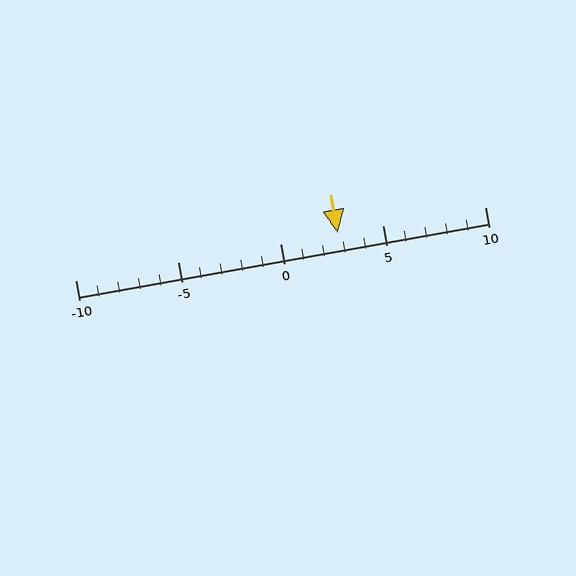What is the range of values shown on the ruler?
The ruler shows values from -10 to 10.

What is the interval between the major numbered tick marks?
The major tick marks are spaced 5 units apart.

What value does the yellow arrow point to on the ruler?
The yellow arrow points to approximately 3.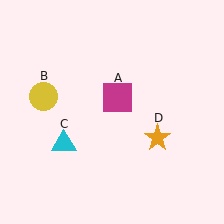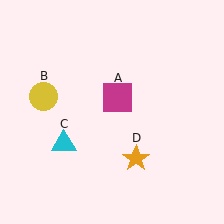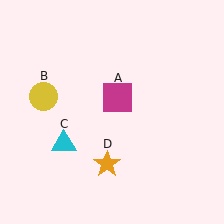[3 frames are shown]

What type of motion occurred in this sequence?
The orange star (object D) rotated clockwise around the center of the scene.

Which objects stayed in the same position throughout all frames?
Magenta square (object A) and yellow circle (object B) and cyan triangle (object C) remained stationary.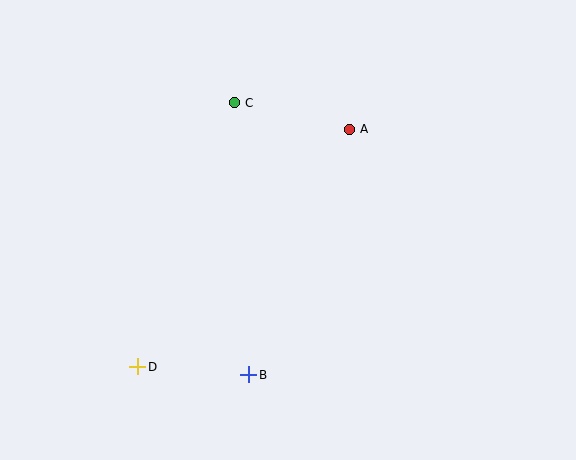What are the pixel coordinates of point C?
Point C is at (235, 103).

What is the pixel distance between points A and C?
The distance between A and C is 118 pixels.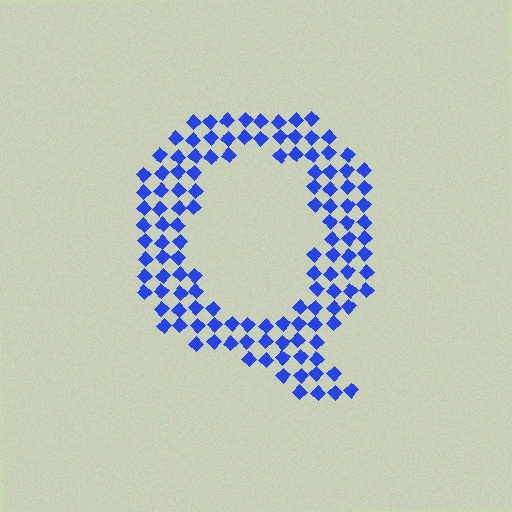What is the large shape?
The large shape is the letter Q.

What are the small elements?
The small elements are diamonds.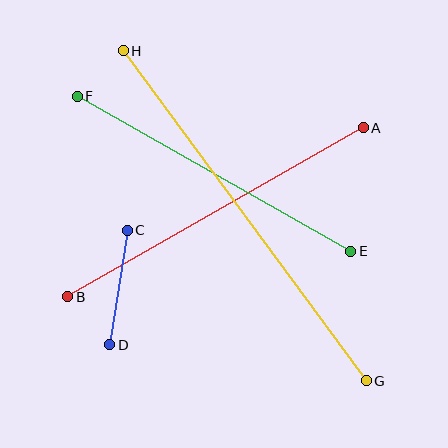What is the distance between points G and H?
The distance is approximately 410 pixels.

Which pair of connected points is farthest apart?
Points G and H are farthest apart.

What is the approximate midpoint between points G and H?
The midpoint is at approximately (245, 216) pixels.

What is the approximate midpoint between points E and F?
The midpoint is at approximately (214, 174) pixels.